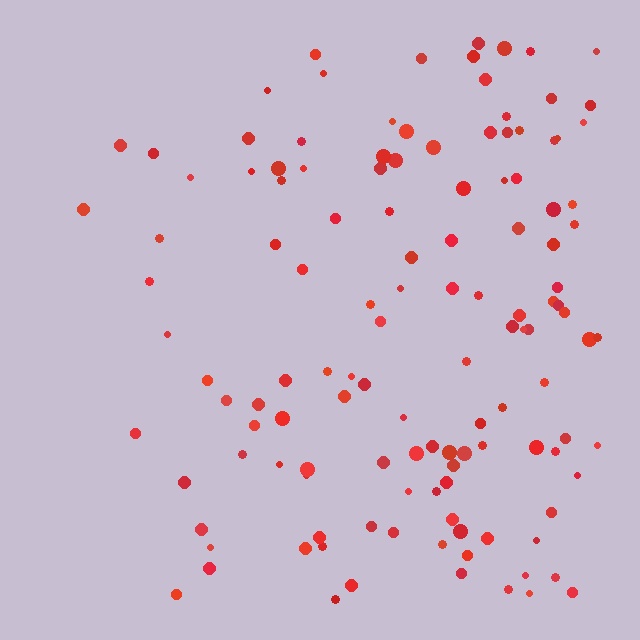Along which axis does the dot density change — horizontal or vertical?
Horizontal.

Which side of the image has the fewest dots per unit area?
The left.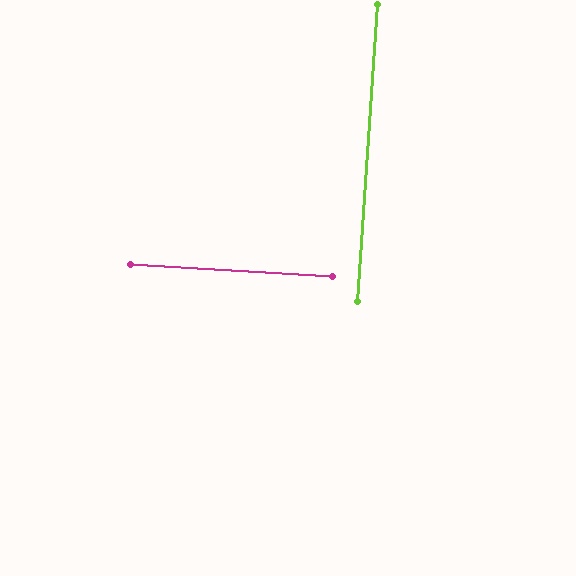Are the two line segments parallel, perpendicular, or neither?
Perpendicular — they meet at approximately 90°.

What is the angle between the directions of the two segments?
Approximately 90 degrees.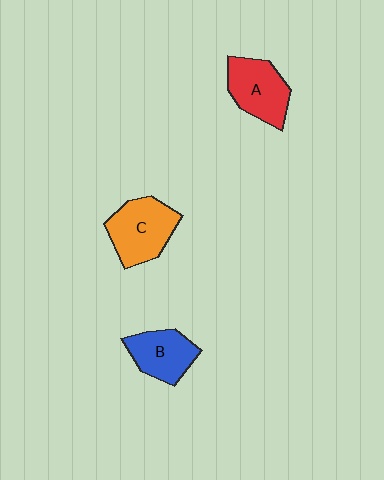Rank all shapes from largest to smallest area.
From largest to smallest: C (orange), A (red), B (blue).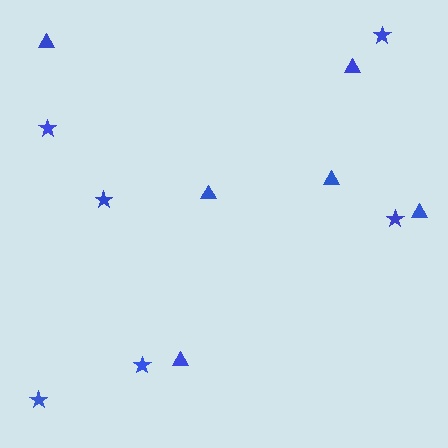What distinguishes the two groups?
There are 2 groups: one group of triangles (6) and one group of stars (6).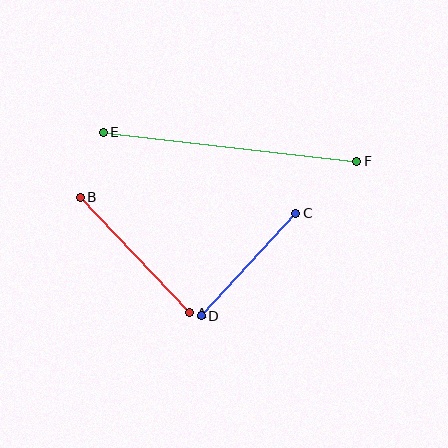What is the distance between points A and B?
The distance is approximately 159 pixels.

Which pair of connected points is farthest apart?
Points E and F are farthest apart.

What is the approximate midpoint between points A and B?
The midpoint is at approximately (135, 255) pixels.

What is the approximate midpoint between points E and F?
The midpoint is at approximately (230, 147) pixels.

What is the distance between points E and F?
The distance is approximately 255 pixels.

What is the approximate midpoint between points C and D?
The midpoint is at approximately (249, 264) pixels.